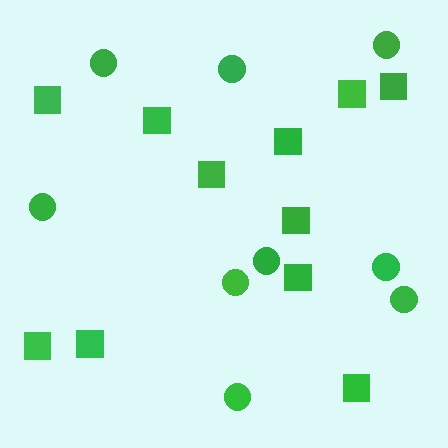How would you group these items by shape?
There are 2 groups: one group of circles (9) and one group of squares (11).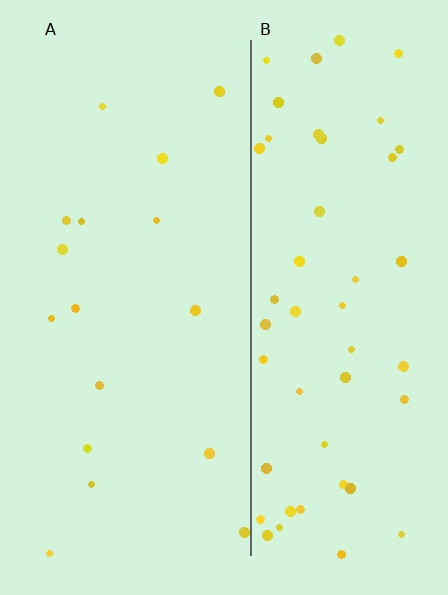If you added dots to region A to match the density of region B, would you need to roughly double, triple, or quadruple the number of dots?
Approximately triple.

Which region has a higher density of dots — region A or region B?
B (the right).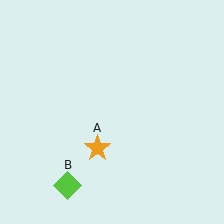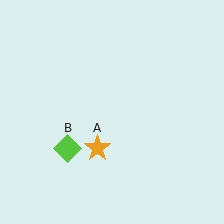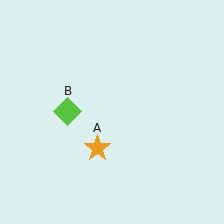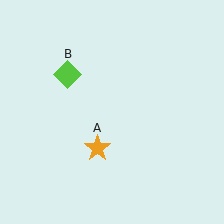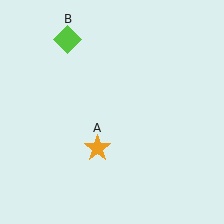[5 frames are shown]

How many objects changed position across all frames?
1 object changed position: lime diamond (object B).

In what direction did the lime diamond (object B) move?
The lime diamond (object B) moved up.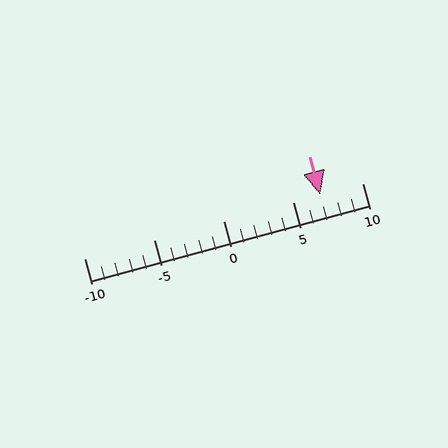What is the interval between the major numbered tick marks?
The major tick marks are spaced 5 units apart.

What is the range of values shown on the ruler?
The ruler shows values from -10 to 10.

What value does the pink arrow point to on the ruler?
The pink arrow points to approximately 7.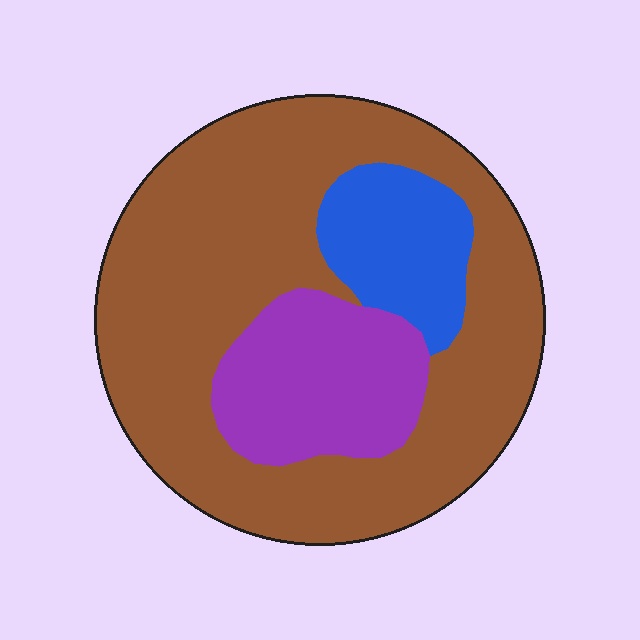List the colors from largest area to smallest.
From largest to smallest: brown, purple, blue.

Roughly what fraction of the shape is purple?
Purple covers 19% of the shape.